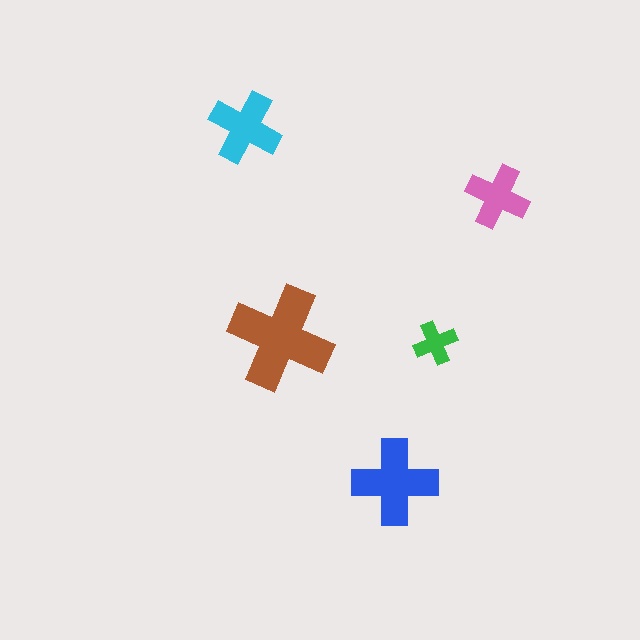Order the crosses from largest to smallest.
the brown one, the blue one, the cyan one, the pink one, the green one.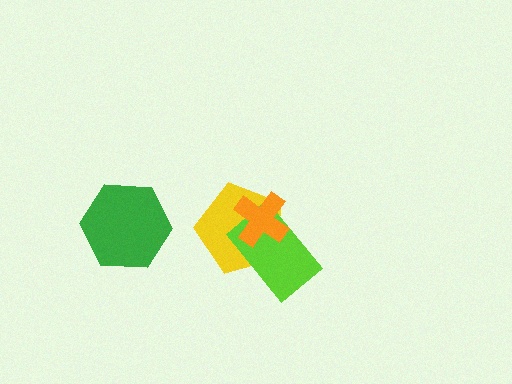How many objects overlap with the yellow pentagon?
2 objects overlap with the yellow pentagon.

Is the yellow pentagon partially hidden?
Yes, it is partially covered by another shape.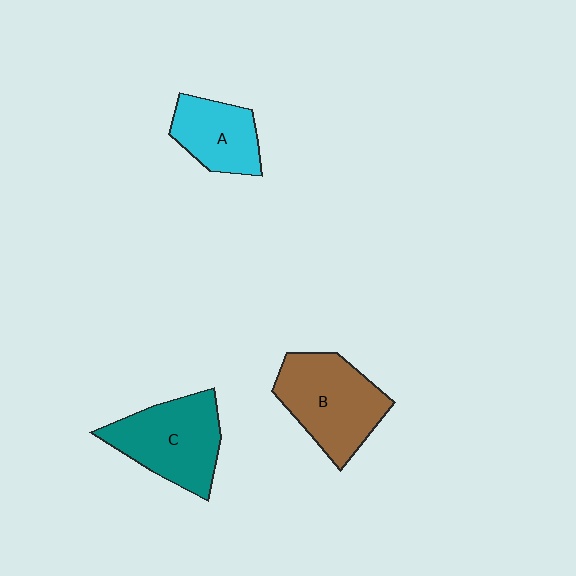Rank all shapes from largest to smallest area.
From largest to smallest: B (brown), C (teal), A (cyan).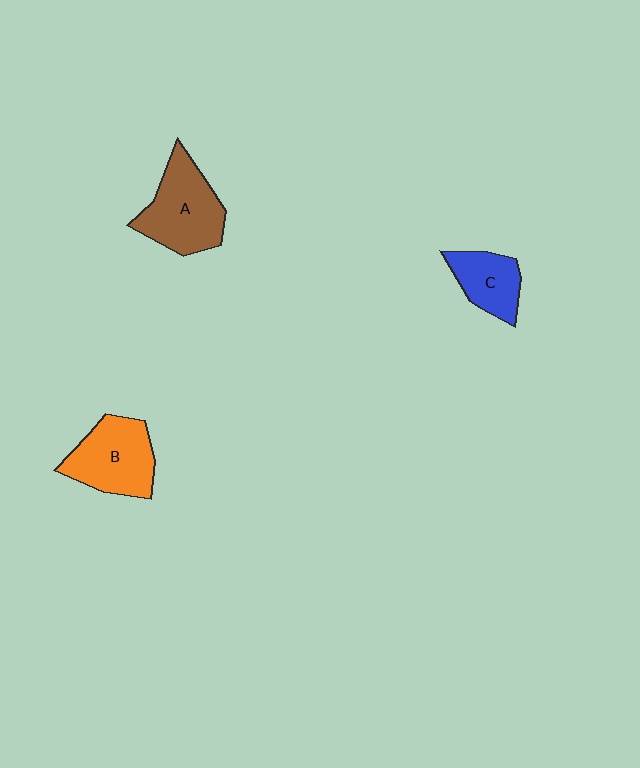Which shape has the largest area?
Shape A (brown).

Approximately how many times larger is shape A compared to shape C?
Approximately 1.6 times.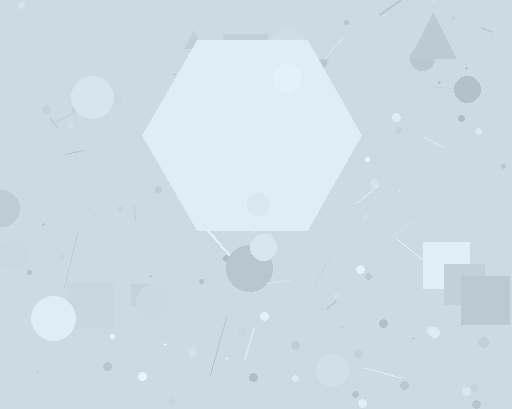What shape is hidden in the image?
A hexagon is hidden in the image.